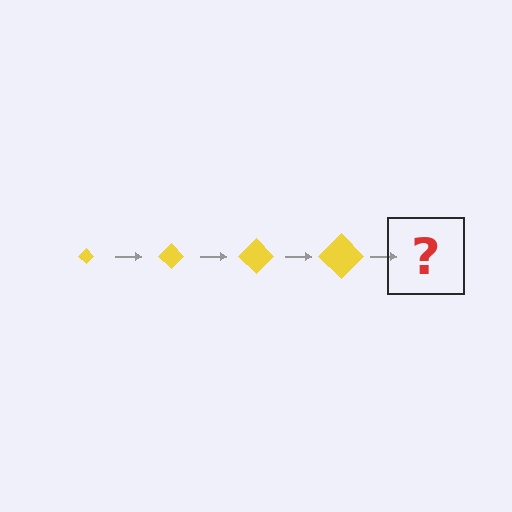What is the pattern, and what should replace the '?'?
The pattern is that the diamond gets progressively larger each step. The '?' should be a yellow diamond, larger than the previous one.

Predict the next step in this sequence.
The next step is a yellow diamond, larger than the previous one.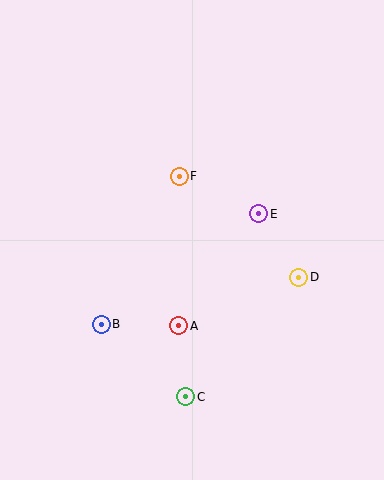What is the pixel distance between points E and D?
The distance between E and D is 75 pixels.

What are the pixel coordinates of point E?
Point E is at (259, 214).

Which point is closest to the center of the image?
Point F at (179, 176) is closest to the center.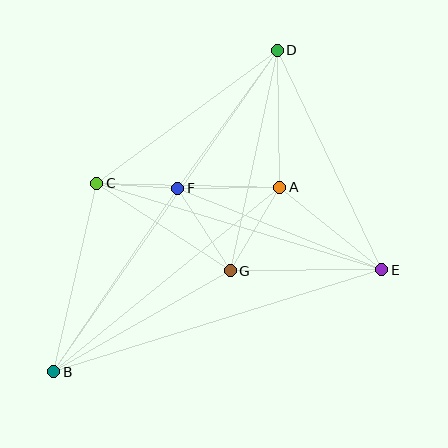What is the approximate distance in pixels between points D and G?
The distance between D and G is approximately 225 pixels.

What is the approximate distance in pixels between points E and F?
The distance between E and F is approximately 220 pixels.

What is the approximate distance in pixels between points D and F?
The distance between D and F is approximately 170 pixels.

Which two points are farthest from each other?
Points B and D are farthest from each other.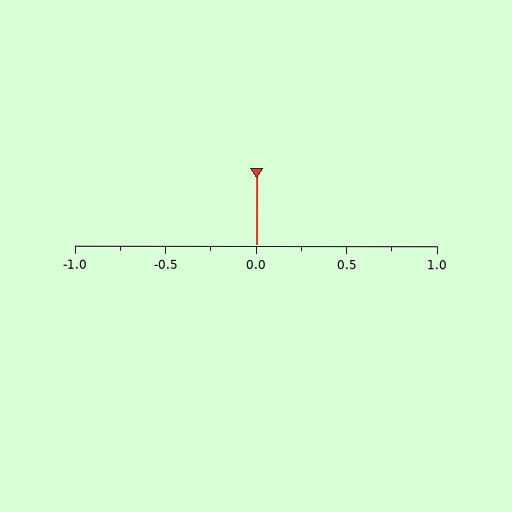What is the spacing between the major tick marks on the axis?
The major ticks are spaced 0.5 apart.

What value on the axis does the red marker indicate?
The marker indicates approximately 0.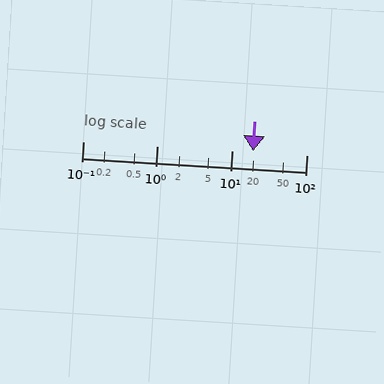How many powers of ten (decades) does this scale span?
The scale spans 3 decades, from 0.1 to 100.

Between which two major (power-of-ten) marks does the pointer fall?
The pointer is between 10 and 100.